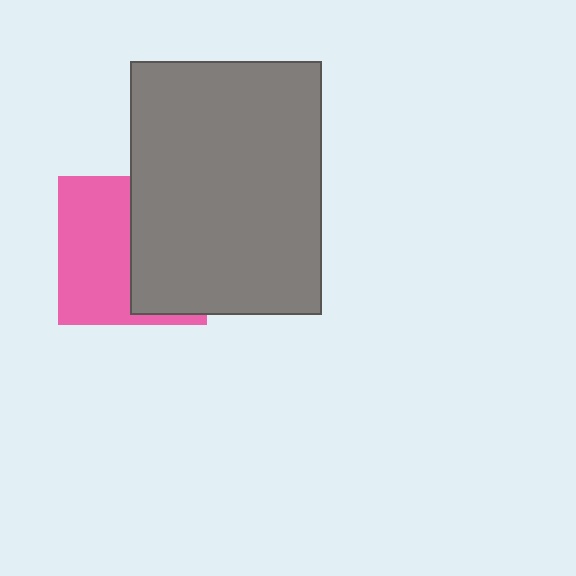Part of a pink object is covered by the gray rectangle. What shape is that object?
It is a square.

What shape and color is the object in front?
The object in front is a gray rectangle.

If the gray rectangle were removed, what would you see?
You would see the complete pink square.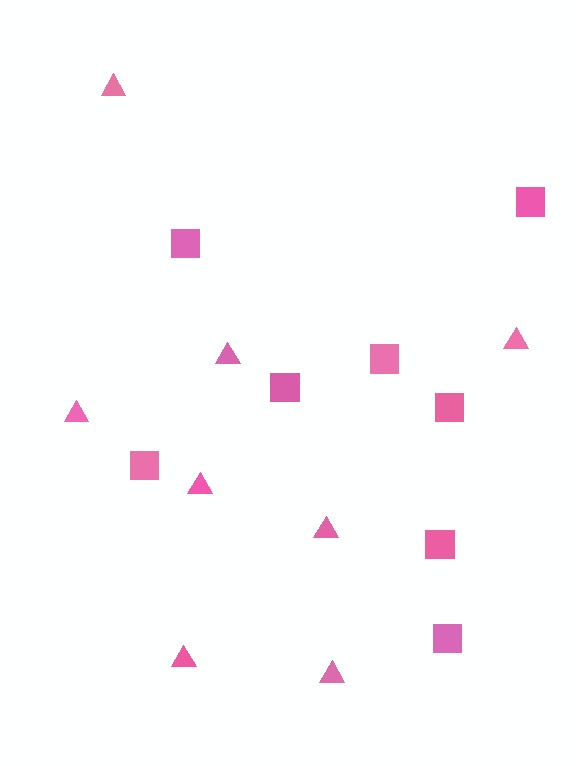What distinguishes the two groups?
There are 2 groups: one group of triangles (8) and one group of squares (8).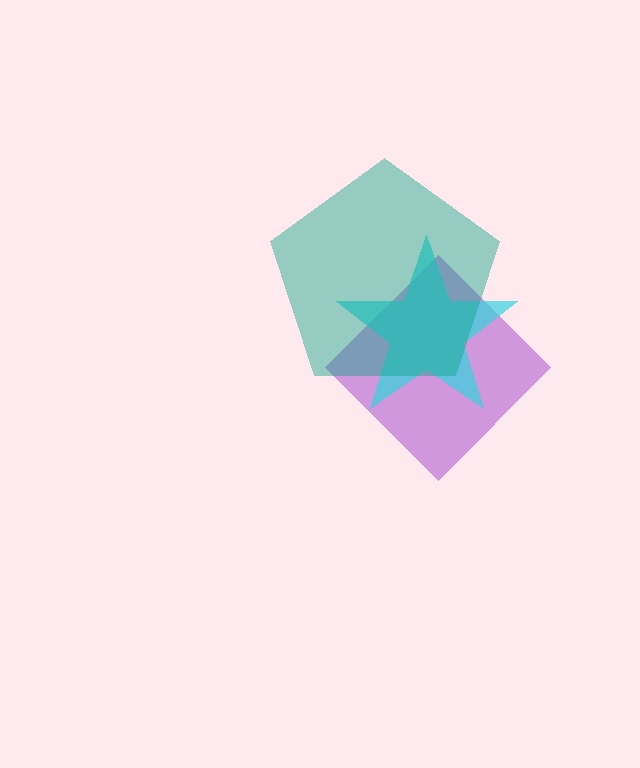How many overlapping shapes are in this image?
There are 3 overlapping shapes in the image.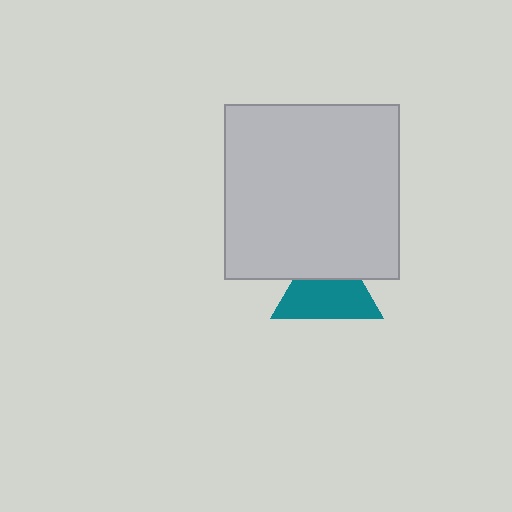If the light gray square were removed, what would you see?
You would see the complete teal triangle.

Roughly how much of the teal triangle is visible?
About half of it is visible (roughly 65%).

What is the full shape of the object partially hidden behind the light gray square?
The partially hidden object is a teal triangle.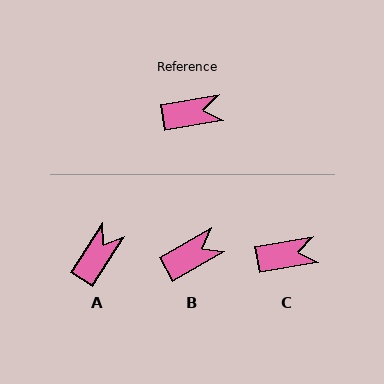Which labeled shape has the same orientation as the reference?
C.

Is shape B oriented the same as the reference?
No, it is off by about 20 degrees.